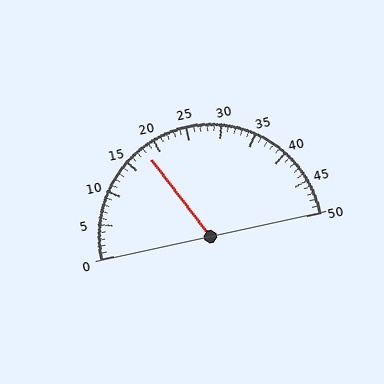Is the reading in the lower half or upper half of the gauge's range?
The reading is in the lower half of the range (0 to 50).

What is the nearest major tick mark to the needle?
The nearest major tick mark is 20.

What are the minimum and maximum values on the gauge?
The gauge ranges from 0 to 50.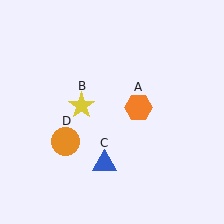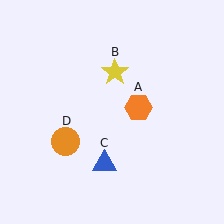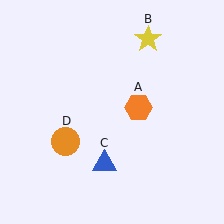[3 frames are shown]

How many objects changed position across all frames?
1 object changed position: yellow star (object B).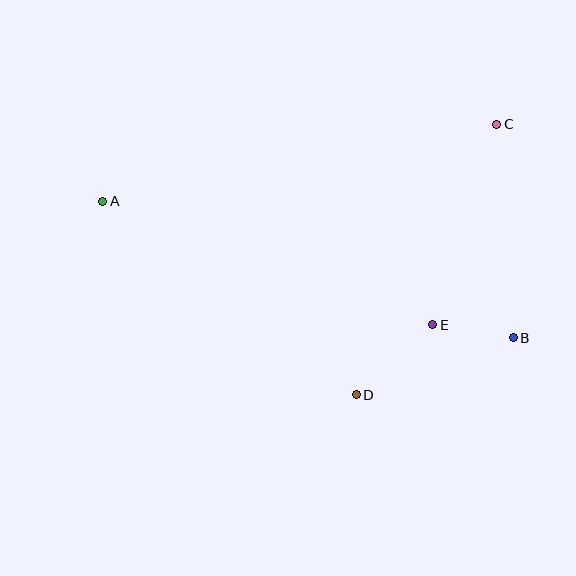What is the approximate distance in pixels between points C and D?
The distance between C and D is approximately 305 pixels.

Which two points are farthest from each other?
Points A and B are farthest from each other.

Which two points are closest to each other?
Points B and E are closest to each other.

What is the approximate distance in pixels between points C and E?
The distance between C and E is approximately 211 pixels.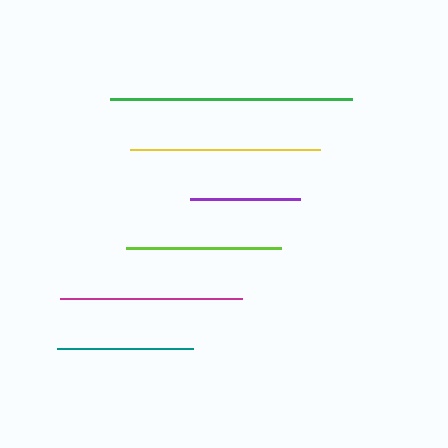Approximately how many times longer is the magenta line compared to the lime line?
The magenta line is approximately 1.2 times the length of the lime line.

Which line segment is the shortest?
The purple line is the shortest at approximately 110 pixels.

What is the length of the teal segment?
The teal segment is approximately 136 pixels long.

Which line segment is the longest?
The green line is the longest at approximately 242 pixels.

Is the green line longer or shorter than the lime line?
The green line is longer than the lime line.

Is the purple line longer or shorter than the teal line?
The teal line is longer than the purple line.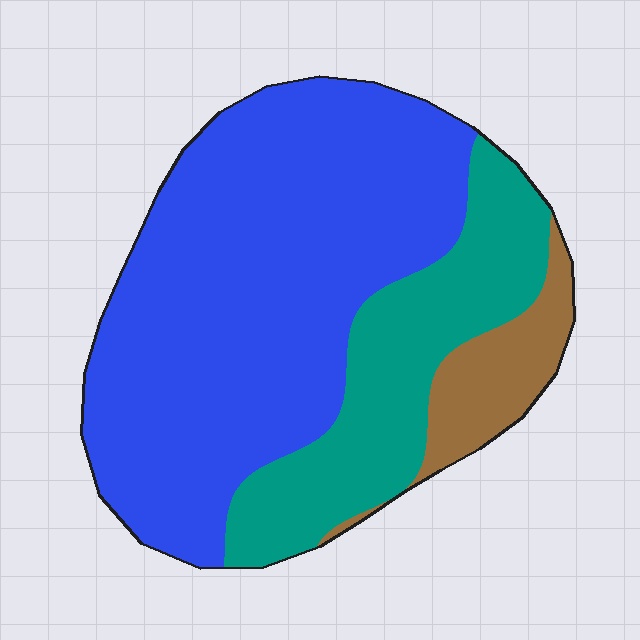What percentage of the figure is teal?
Teal takes up about one quarter (1/4) of the figure.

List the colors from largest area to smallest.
From largest to smallest: blue, teal, brown.